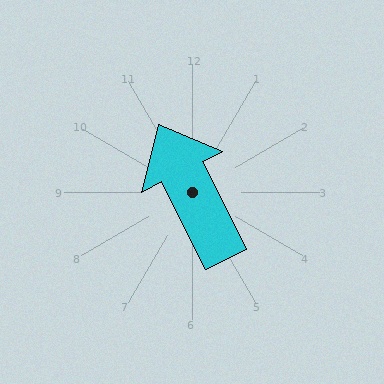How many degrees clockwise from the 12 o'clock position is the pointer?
Approximately 333 degrees.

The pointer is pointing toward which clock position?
Roughly 11 o'clock.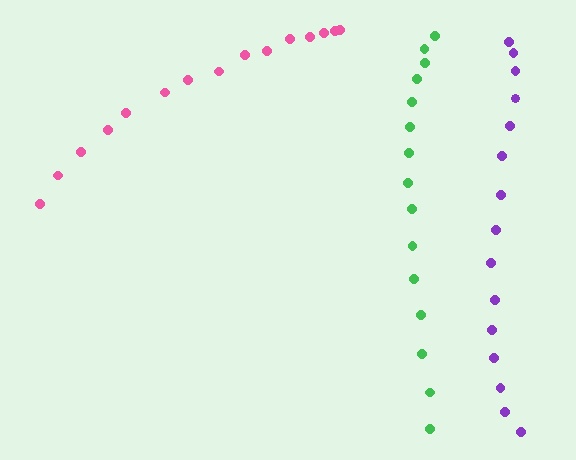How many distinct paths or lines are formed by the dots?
There are 3 distinct paths.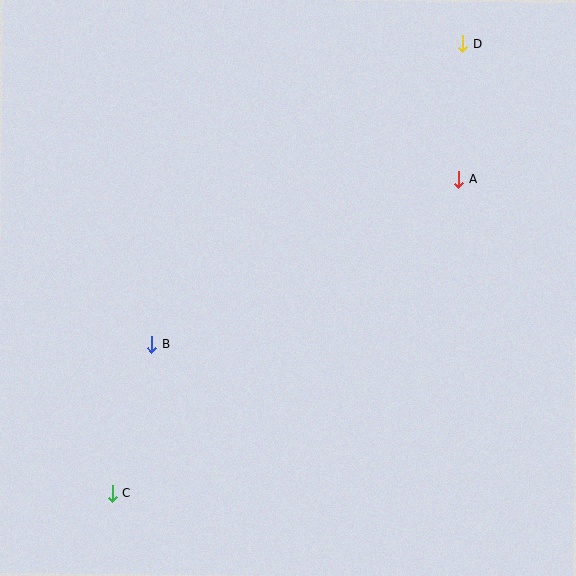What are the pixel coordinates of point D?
Point D is at (462, 43).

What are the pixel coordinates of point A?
Point A is at (459, 179).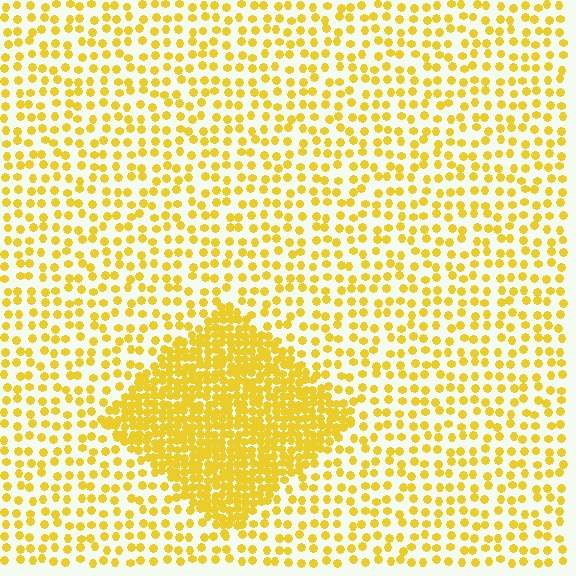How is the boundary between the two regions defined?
The boundary is defined by a change in element density (approximately 2.7x ratio). All elements are the same color, size, and shape.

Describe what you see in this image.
The image contains small yellow elements arranged at two different densities. A diamond-shaped region is visible where the elements are more densely packed than the surrounding area.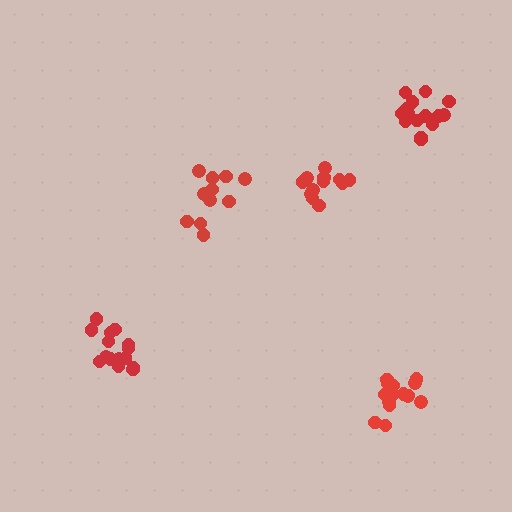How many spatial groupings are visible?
There are 5 spatial groupings.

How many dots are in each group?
Group 1: 17 dots, Group 2: 15 dots, Group 3: 15 dots, Group 4: 11 dots, Group 5: 12 dots (70 total).